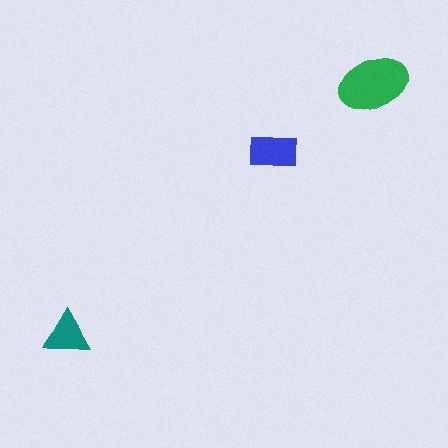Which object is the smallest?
The teal triangle.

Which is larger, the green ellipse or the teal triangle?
The green ellipse.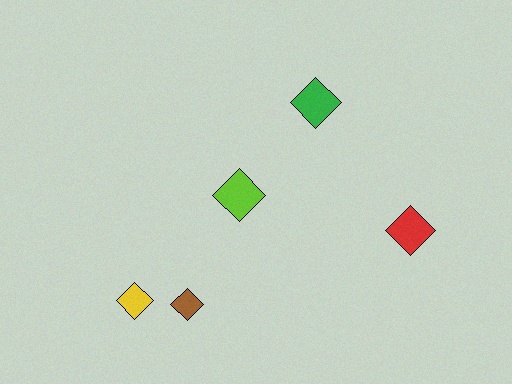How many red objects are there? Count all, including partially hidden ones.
There is 1 red object.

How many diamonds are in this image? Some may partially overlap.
There are 5 diamonds.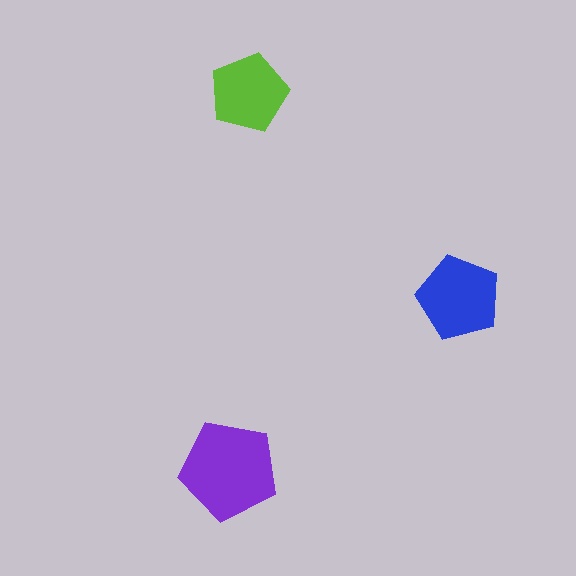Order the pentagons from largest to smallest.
the purple one, the blue one, the lime one.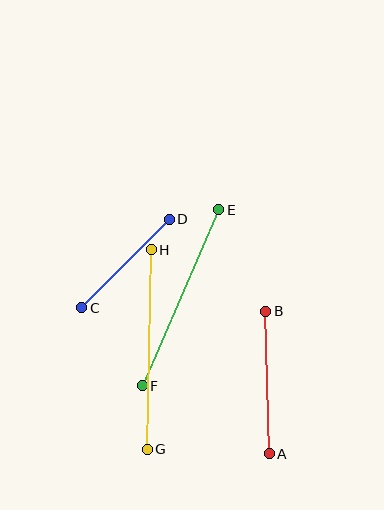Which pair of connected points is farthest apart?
Points G and H are farthest apart.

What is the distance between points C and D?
The distance is approximately 124 pixels.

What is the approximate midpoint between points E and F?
The midpoint is at approximately (180, 298) pixels.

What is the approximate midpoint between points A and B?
The midpoint is at approximately (267, 382) pixels.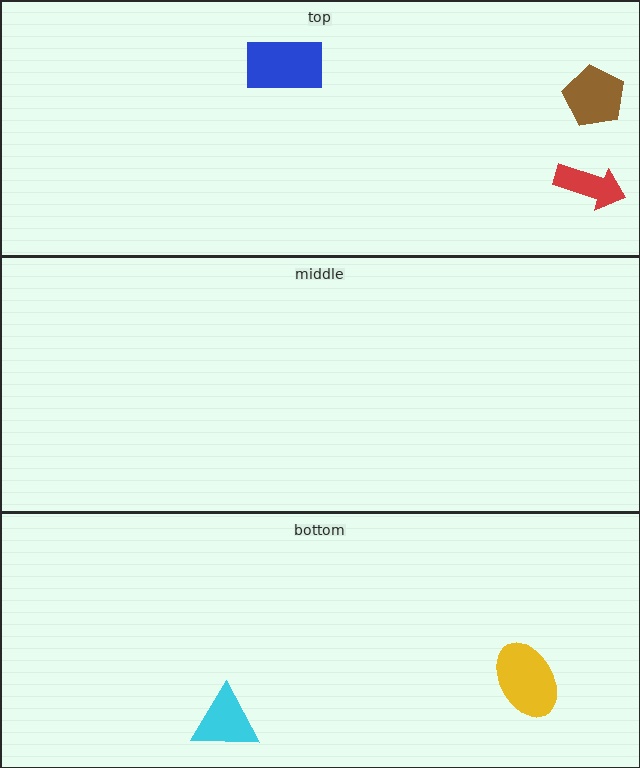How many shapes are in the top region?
3.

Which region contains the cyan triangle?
The bottom region.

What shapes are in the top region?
The brown pentagon, the blue rectangle, the red arrow.